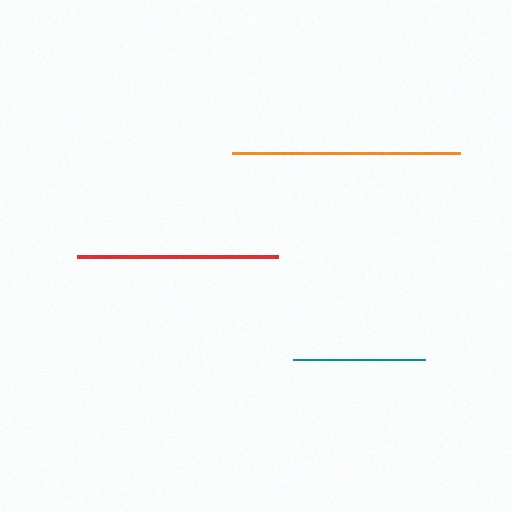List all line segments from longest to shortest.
From longest to shortest: orange, red, teal.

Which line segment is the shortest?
The teal line is the shortest at approximately 132 pixels.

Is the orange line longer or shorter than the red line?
The orange line is longer than the red line.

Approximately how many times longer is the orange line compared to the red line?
The orange line is approximately 1.1 times the length of the red line.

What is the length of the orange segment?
The orange segment is approximately 228 pixels long.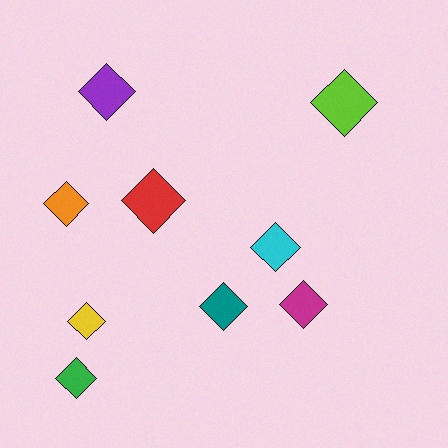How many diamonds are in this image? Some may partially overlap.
There are 9 diamonds.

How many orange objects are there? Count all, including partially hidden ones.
There is 1 orange object.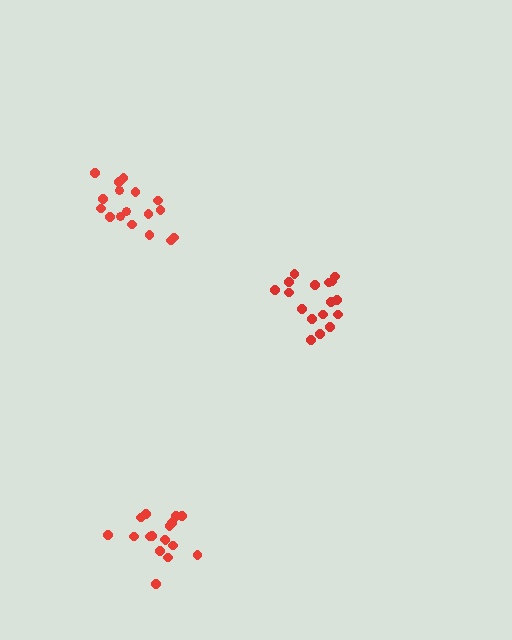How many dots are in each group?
Group 1: 17 dots, Group 2: 17 dots, Group 3: 17 dots (51 total).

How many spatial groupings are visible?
There are 3 spatial groupings.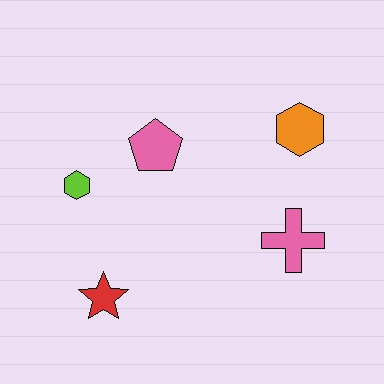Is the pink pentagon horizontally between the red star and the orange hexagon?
Yes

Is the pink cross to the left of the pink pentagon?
No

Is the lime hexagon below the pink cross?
No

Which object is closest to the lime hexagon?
The pink pentagon is closest to the lime hexagon.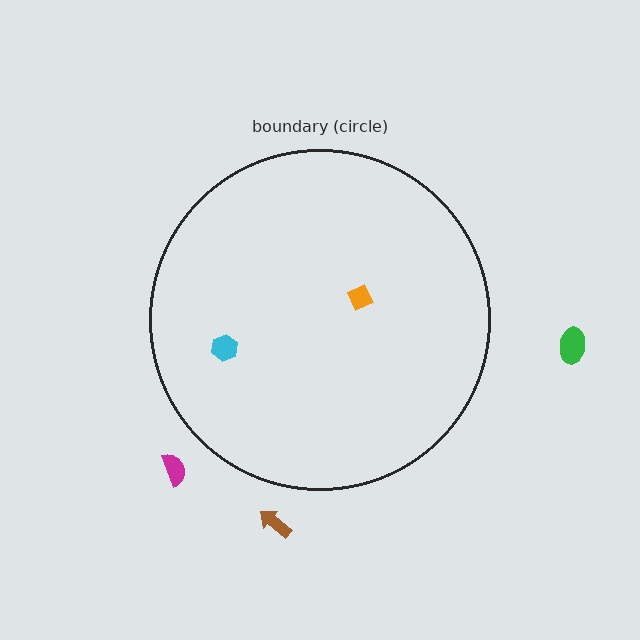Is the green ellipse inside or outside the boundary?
Outside.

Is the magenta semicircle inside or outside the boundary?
Outside.